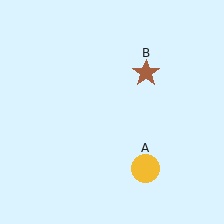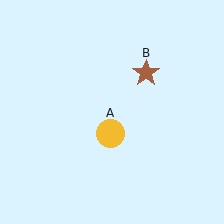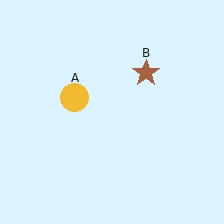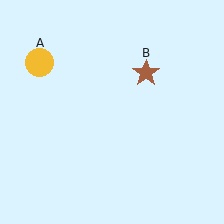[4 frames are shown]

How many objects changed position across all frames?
1 object changed position: yellow circle (object A).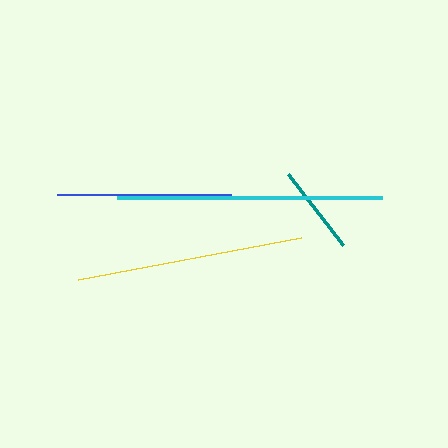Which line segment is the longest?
The cyan line is the longest at approximately 265 pixels.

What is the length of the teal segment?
The teal segment is approximately 90 pixels long.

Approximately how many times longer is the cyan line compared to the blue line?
The cyan line is approximately 1.5 times the length of the blue line.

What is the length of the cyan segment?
The cyan segment is approximately 265 pixels long.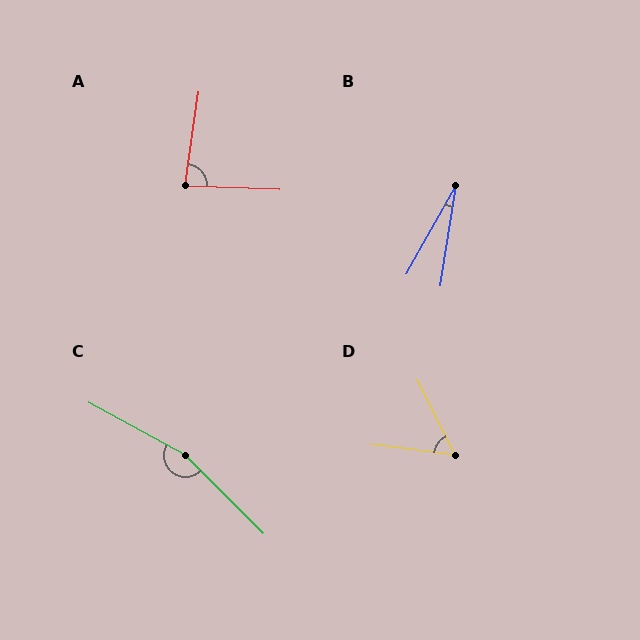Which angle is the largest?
C, at approximately 163 degrees.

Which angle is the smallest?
B, at approximately 21 degrees.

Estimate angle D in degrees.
Approximately 57 degrees.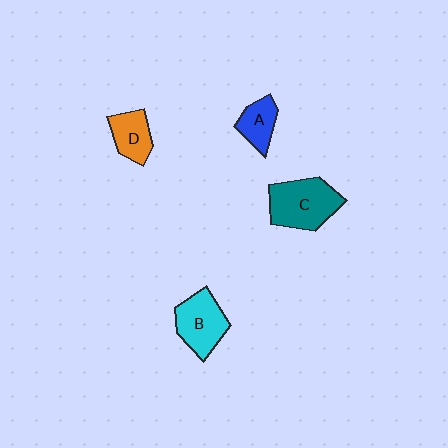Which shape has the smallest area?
Shape A (blue).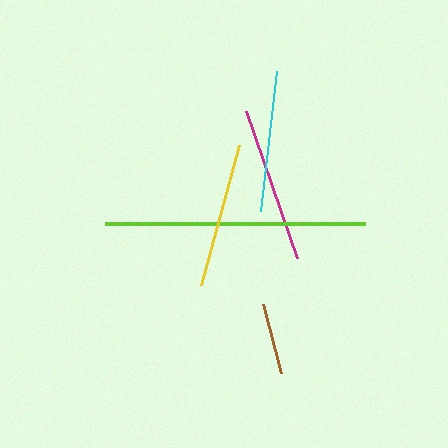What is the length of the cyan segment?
The cyan segment is approximately 142 pixels long.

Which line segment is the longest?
The lime line is the longest at approximately 260 pixels.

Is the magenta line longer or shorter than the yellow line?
The magenta line is longer than the yellow line.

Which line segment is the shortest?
The brown line is the shortest at approximately 71 pixels.